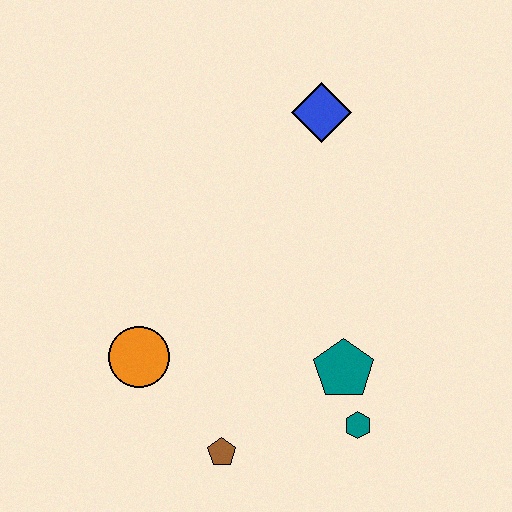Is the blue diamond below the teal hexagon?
No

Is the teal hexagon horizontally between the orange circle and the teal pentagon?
No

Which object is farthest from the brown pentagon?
The blue diamond is farthest from the brown pentagon.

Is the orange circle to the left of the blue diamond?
Yes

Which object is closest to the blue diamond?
The teal pentagon is closest to the blue diamond.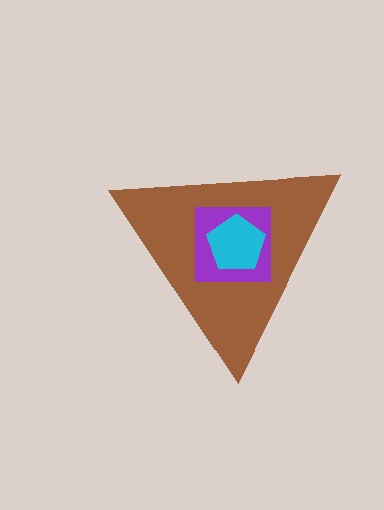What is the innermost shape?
The cyan pentagon.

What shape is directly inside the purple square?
The cyan pentagon.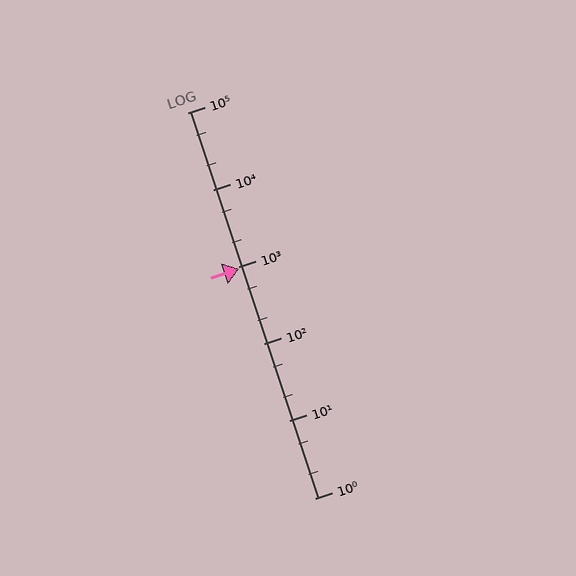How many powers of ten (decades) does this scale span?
The scale spans 5 decades, from 1 to 100000.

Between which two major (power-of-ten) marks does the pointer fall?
The pointer is between 100 and 1000.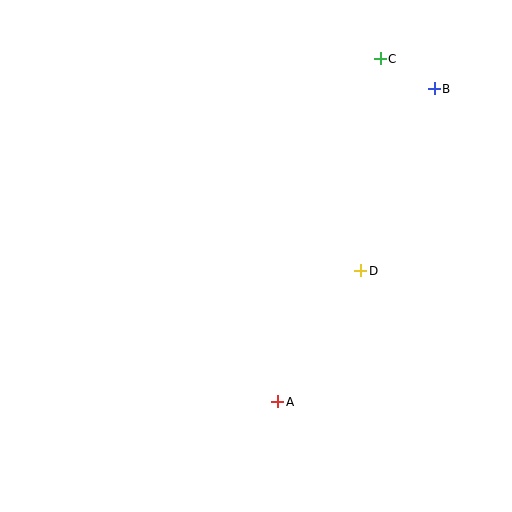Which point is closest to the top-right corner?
Point B is closest to the top-right corner.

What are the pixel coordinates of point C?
Point C is at (380, 59).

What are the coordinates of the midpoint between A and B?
The midpoint between A and B is at (356, 245).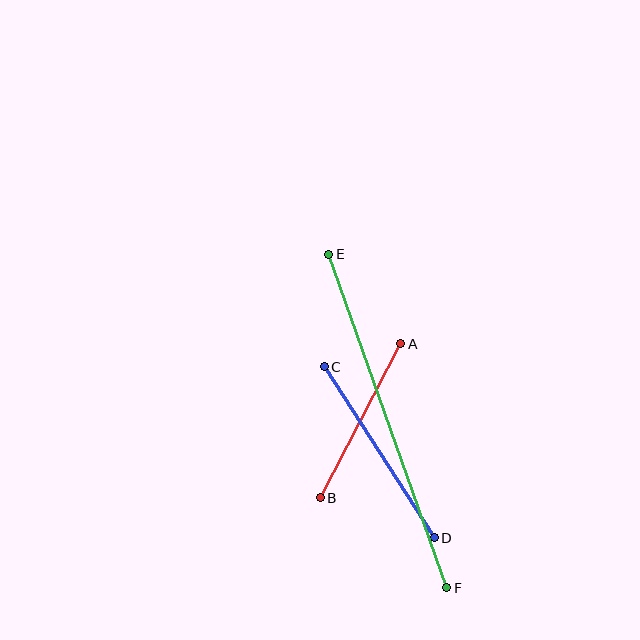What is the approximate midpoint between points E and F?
The midpoint is at approximately (388, 421) pixels.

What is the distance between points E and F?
The distance is approximately 353 pixels.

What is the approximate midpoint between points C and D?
The midpoint is at approximately (379, 452) pixels.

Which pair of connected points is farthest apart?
Points E and F are farthest apart.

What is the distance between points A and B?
The distance is approximately 174 pixels.